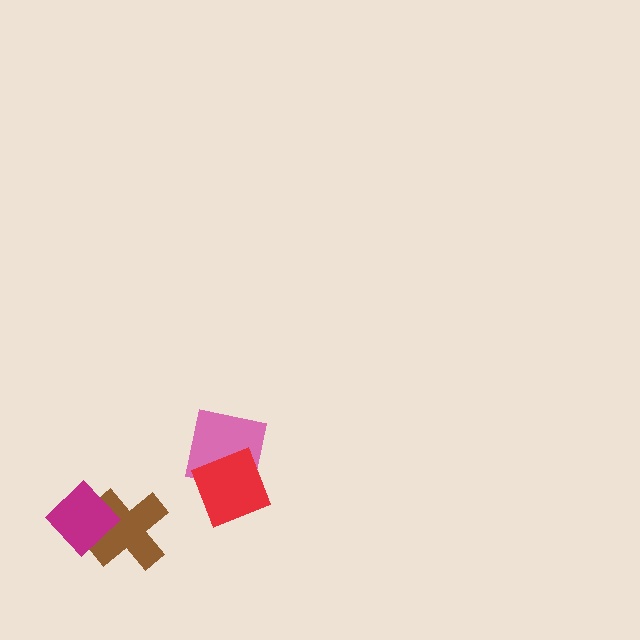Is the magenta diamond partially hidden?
No, no other shape covers it.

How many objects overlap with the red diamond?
1 object overlaps with the red diamond.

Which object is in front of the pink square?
The red diamond is in front of the pink square.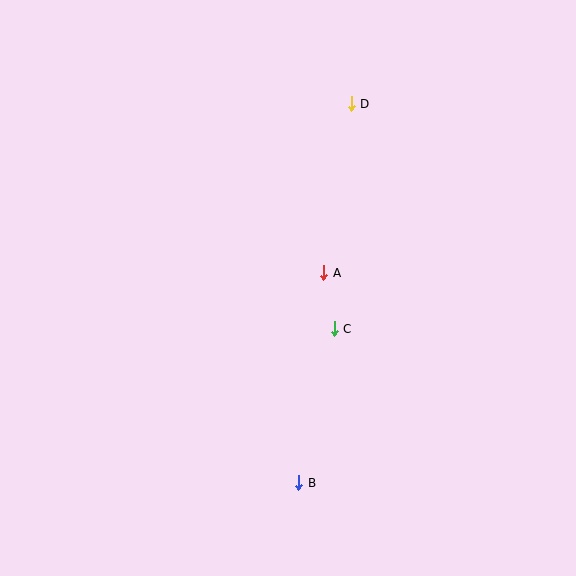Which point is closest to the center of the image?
Point A at (324, 273) is closest to the center.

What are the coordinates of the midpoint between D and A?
The midpoint between D and A is at (338, 188).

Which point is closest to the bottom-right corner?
Point B is closest to the bottom-right corner.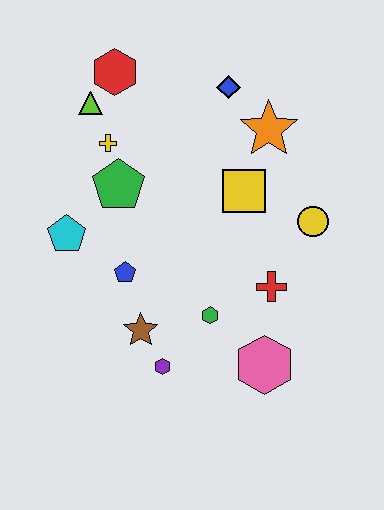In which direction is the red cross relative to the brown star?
The red cross is to the right of the brown star.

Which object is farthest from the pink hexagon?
The red hexagon is farthest from the pink hexagon.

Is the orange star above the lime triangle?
No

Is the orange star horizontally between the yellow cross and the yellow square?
No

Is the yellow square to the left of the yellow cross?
No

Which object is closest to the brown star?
The purple hexagon is closest to the brown star.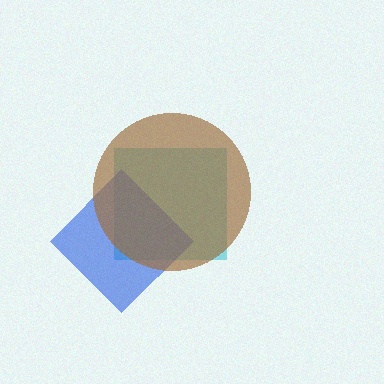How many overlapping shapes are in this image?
There are 3 overlapping shapes in the image.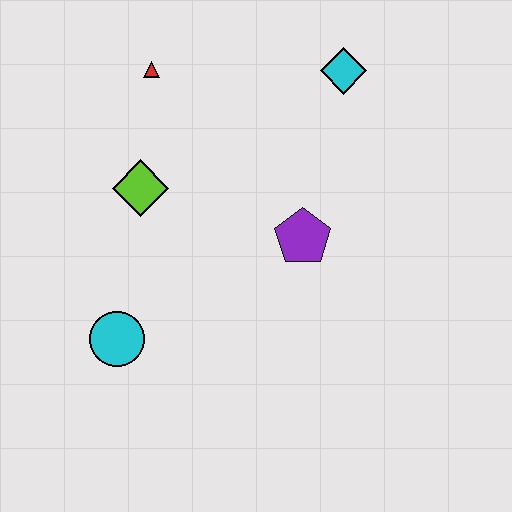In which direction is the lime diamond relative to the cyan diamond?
The lime diamond is to the left of the cyan diamond.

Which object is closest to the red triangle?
The lime diamond is closest to the red triangle.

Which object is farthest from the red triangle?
The cyan circle is farthest from the red triangle.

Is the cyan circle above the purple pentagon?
No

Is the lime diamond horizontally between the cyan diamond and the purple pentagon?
No